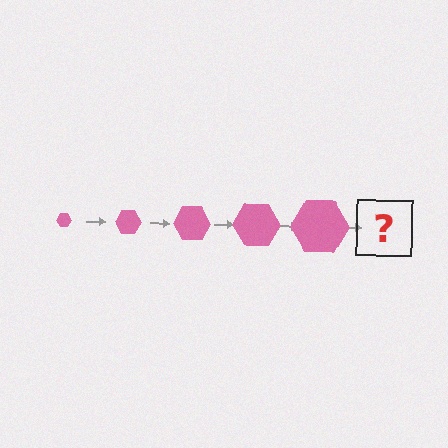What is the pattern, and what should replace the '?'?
The pattern is that the hexagon gets progressively larger each step. The '?' should be a pink hexagon, larger than the previous one.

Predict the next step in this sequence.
The next step is a pink hexagon, larger than the previous one.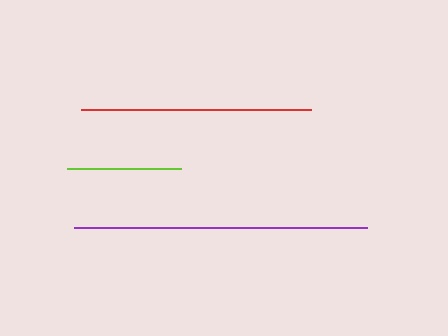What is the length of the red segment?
The red segment is approximately 230 pixels long.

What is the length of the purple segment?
The purple segment is approximately 293 pixels long.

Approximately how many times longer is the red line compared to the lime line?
The red line is approximately 2.0 times the length of the lime line.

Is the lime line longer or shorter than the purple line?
The purple line is longer than the lime line.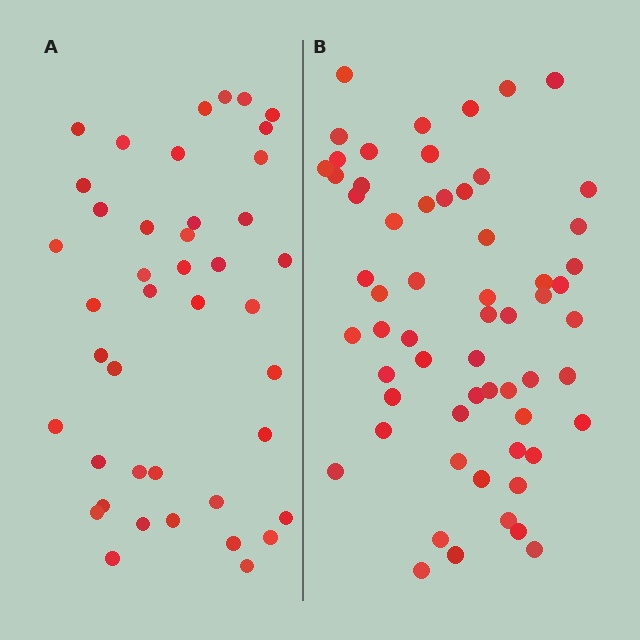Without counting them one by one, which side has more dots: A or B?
Region B (the right region) has more dots.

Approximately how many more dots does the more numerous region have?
Region B has approximately 20 more dots than region A.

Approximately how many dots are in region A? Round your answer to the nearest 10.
About 40 dots. (The exact count is 42, which rounds to 40.)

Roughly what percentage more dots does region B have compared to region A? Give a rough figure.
About 45% more.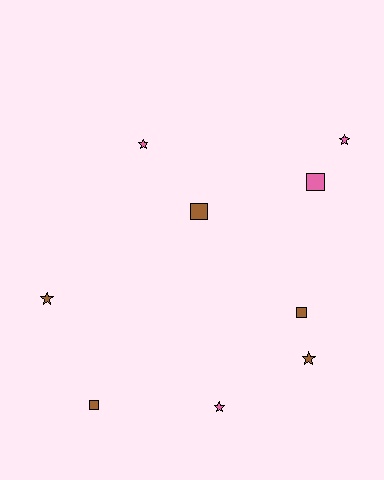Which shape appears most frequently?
Star, with 5 objects.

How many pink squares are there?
There is 1 pink square.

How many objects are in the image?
There are 9 objects.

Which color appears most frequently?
Brown, with 5 objects.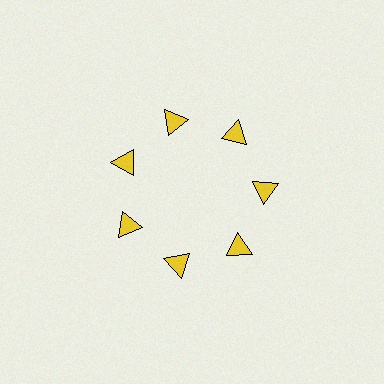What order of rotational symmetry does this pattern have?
This pattern has 7-fold rotational symmetry.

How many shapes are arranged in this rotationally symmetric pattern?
There are 7 shapes, arranged in 7 groups of 1.